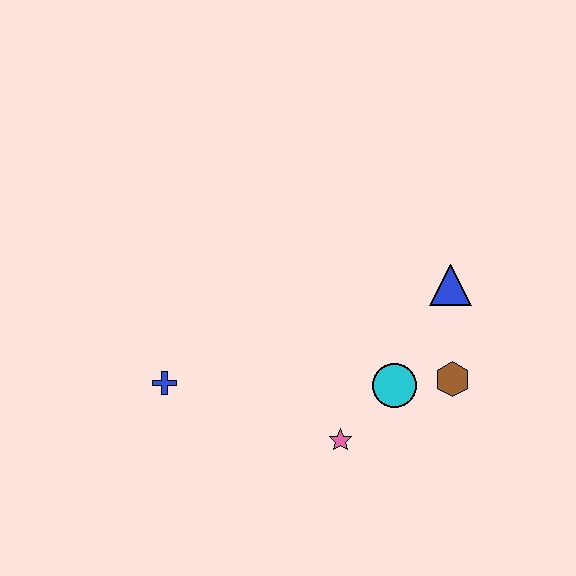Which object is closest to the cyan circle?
The brown hexagon is closest to the cyan circle.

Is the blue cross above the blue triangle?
No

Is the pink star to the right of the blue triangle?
No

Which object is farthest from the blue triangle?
The blue cross is farthest from the blue triangle.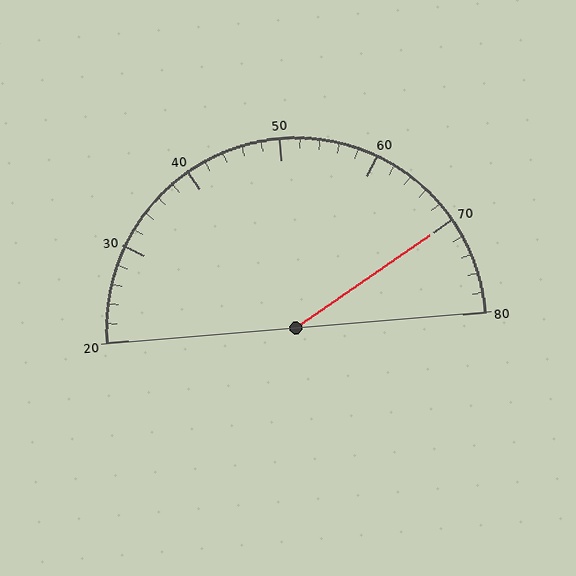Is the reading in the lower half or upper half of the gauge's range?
The reading is in the upper half of the range (20 to 80).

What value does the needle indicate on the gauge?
The needle indicates approximately 70.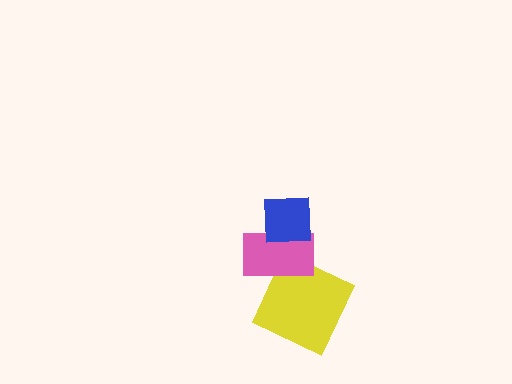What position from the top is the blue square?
The blue square is 1st from the top.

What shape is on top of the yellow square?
The pink rectangle is on top of the yellow square.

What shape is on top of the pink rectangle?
The blue square is on top of the pink rectangle.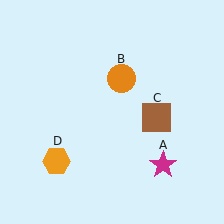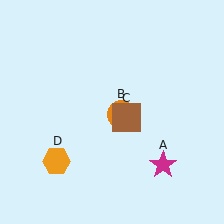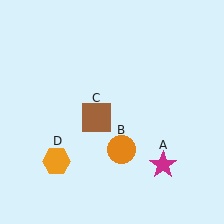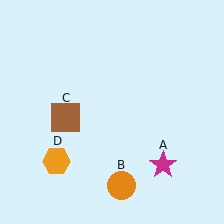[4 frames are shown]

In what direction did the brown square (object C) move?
The brown square (object C) moved left.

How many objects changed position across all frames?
2 objects changed position: orange circle (object B), brown square (object C).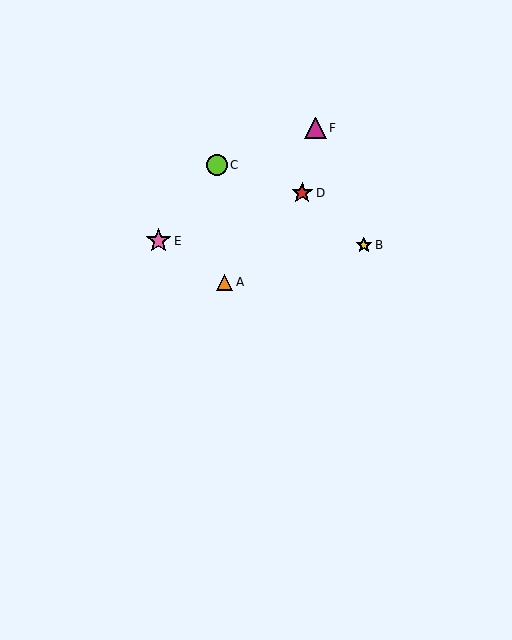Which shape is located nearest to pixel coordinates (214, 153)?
The lime circle (labeled C) at (217, 165) is nearest to that location.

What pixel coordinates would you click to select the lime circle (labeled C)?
Click at (217, 165) to select the lime circle C.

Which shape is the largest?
The pink star (labeled E) is the largest.